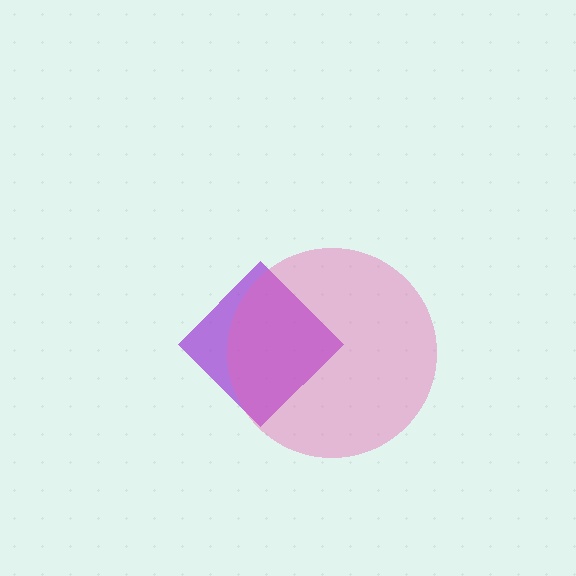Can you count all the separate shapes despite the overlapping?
Yes, there are 2 separate shapes.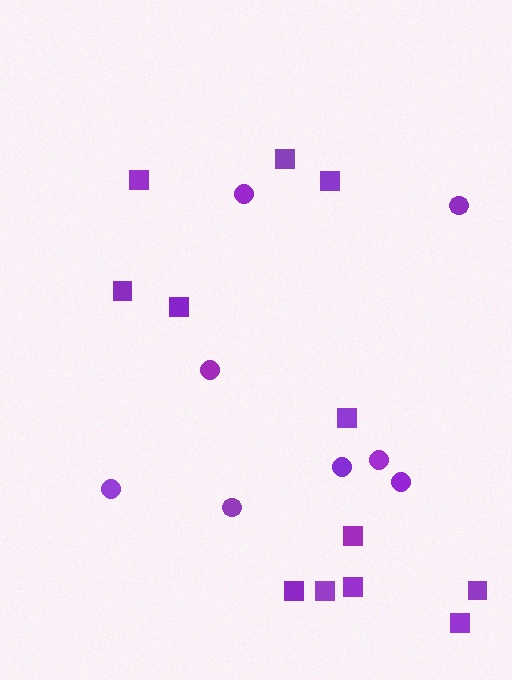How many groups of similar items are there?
There are 2 groups: one group of squares (12) and one group of circles (8).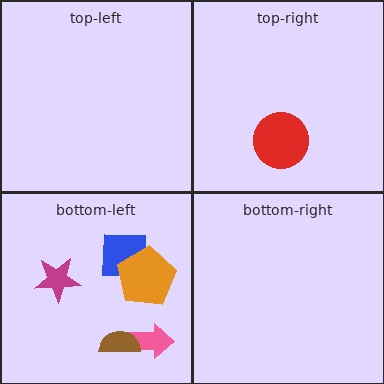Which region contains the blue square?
The bottom-left region.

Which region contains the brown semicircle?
The bottom-left region.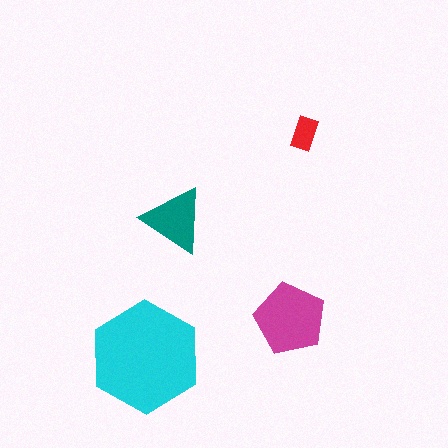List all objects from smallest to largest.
The red rectangle, the teal triangle, the magenta pentagon, the cyan hexagon.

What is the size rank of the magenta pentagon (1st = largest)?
2nd.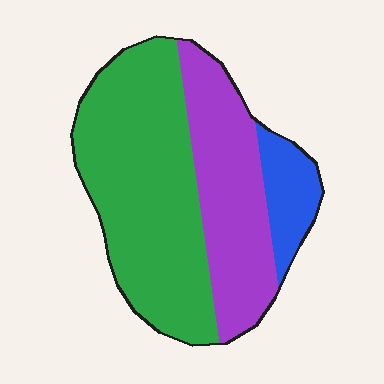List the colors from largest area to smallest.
From largest to smallest: green, purple, blue.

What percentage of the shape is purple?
Purple covers about 35% of the shape.